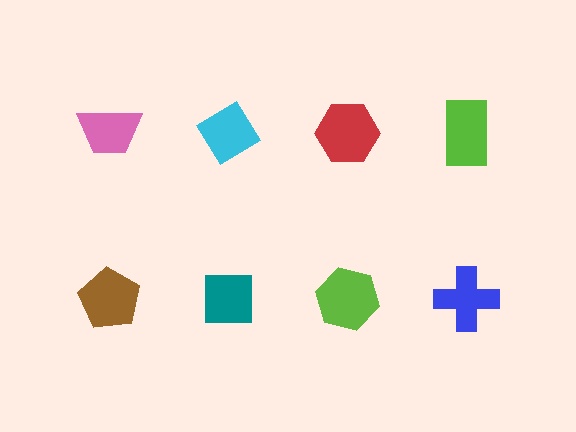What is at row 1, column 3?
A red hexagon.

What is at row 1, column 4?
A lime rectangle.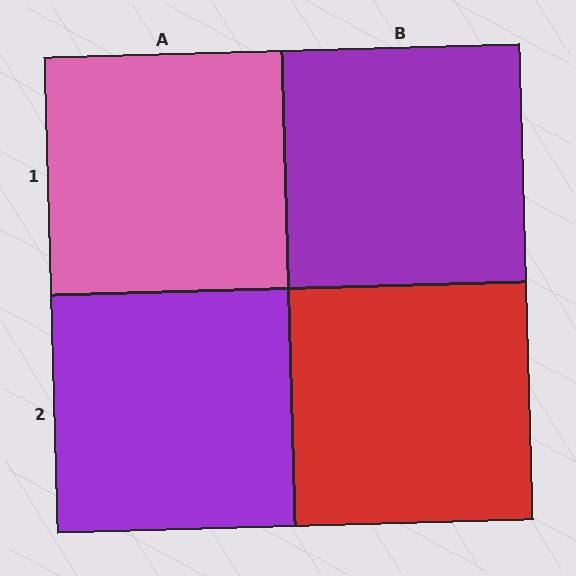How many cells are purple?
2 cells are purple.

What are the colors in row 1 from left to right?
Pink, purple.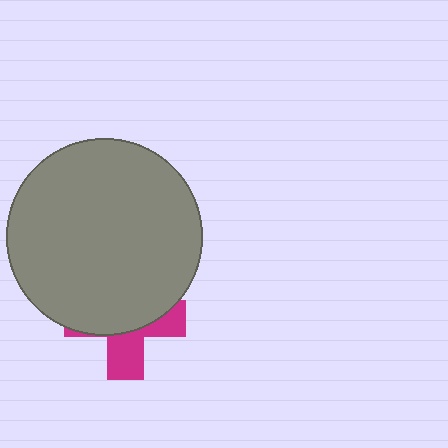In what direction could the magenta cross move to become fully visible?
The magenta cross could move down. That would shift it out from behind the gray circle entirely.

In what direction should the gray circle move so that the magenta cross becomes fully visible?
The gray circle should move up. That is the shortest direction to clear the overlap and leave the magenta cross fully visible.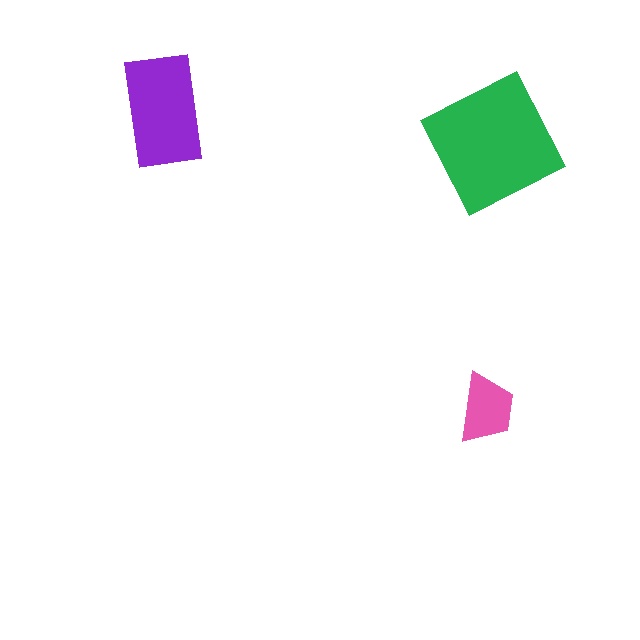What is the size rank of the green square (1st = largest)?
1st.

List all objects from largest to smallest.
The green square, the purple rectangle, the pink trapezoid.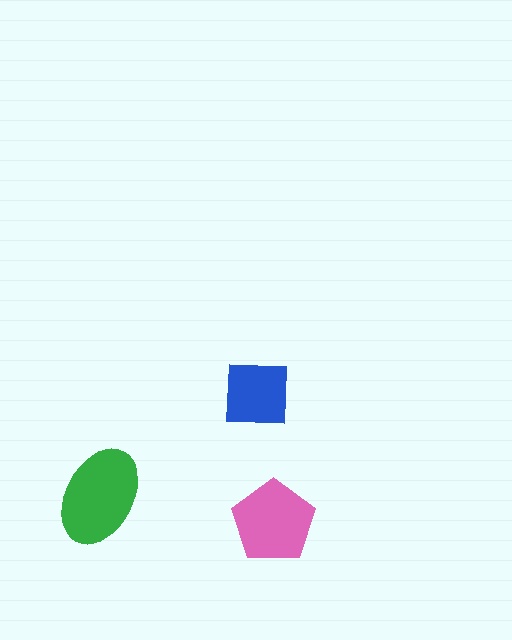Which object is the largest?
The green ellipse.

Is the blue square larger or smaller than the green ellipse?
Smaller.